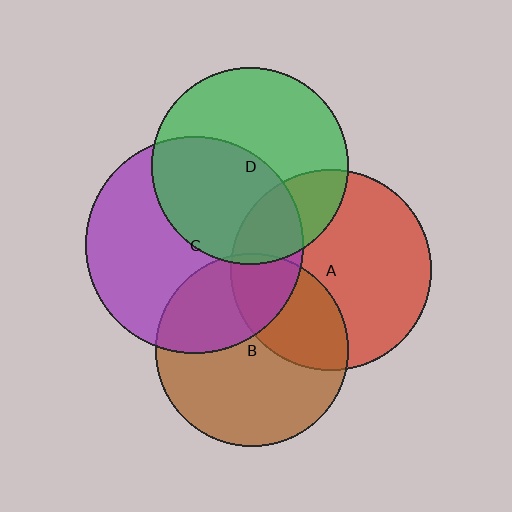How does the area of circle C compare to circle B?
Approximately 1.3 times.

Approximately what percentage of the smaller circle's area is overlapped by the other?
Approximately 45%.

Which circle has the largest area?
Circle C (purple).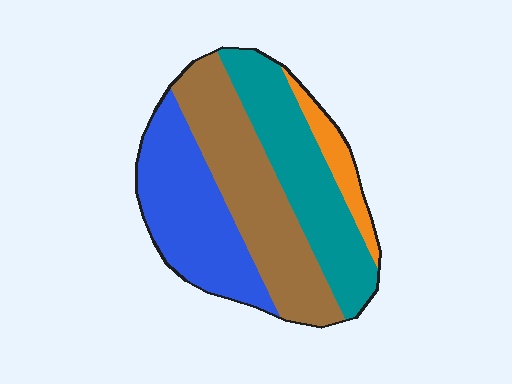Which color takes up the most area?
Brown, at roughly 35%.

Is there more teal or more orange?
Teal.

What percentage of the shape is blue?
Blue covers around 30% of the shape.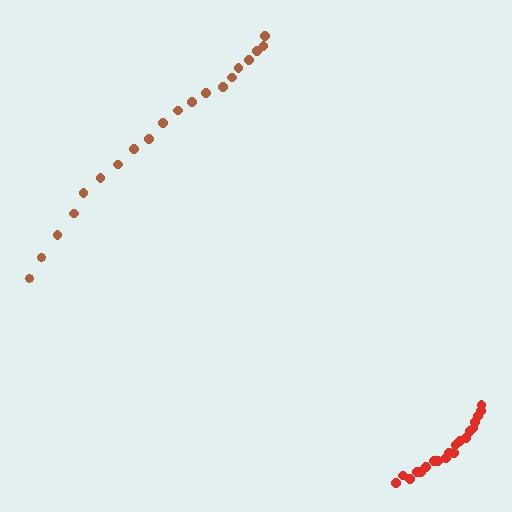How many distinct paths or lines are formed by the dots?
There are 2 distinct paths.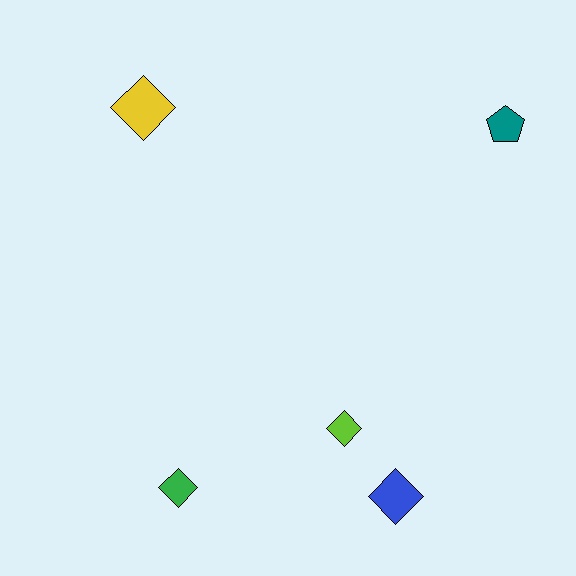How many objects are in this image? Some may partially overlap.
There are 5 objects.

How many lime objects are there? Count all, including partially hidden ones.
There is 1 lime object.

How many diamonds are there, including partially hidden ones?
There are 4 diamonds.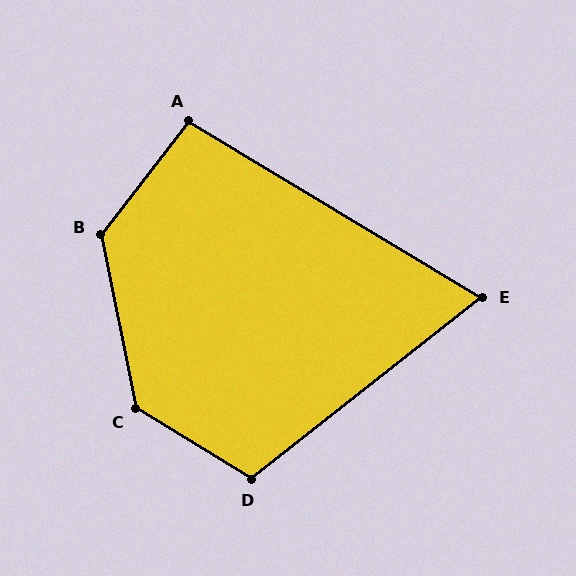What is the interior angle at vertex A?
Approximately 97 degrees (obtuse).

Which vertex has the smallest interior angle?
E, at approximately 69 degrees.